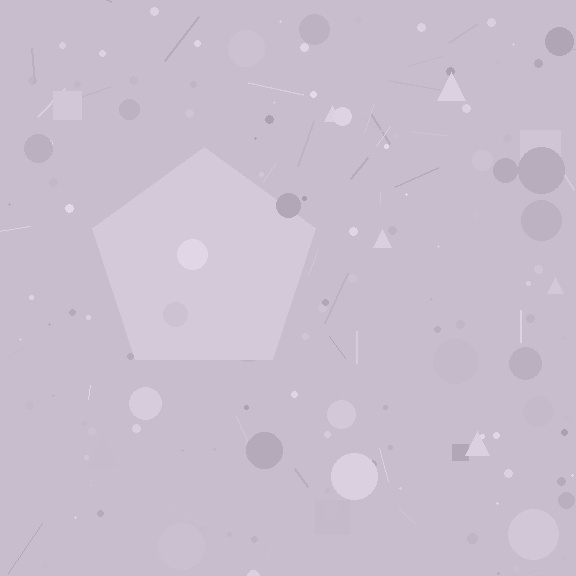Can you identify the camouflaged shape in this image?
The camouflaged shape is a pentagon.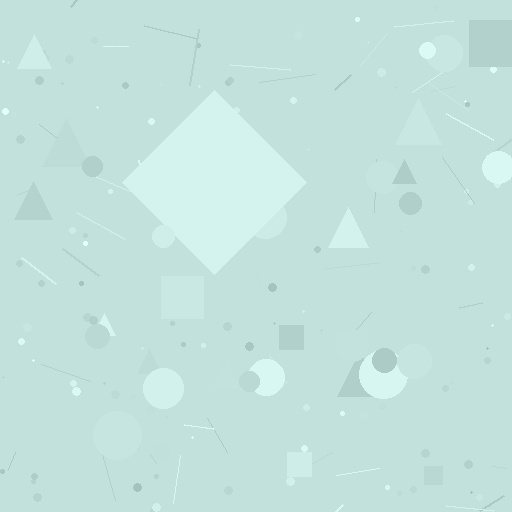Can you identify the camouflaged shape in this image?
The camouflaged shape is a diamond.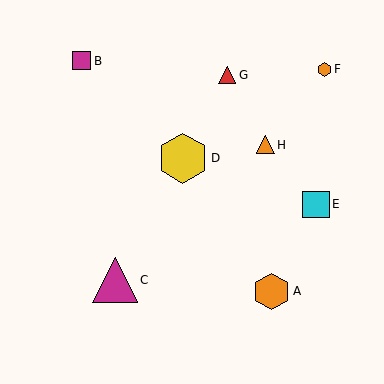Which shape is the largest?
The yellow hexagon (labeled D) is the largest.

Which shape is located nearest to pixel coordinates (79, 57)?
The magenta square (labeled B) at (82, 61) is nearest to that location.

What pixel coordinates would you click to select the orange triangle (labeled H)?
Click at (266, 145) to select the orange triangle H.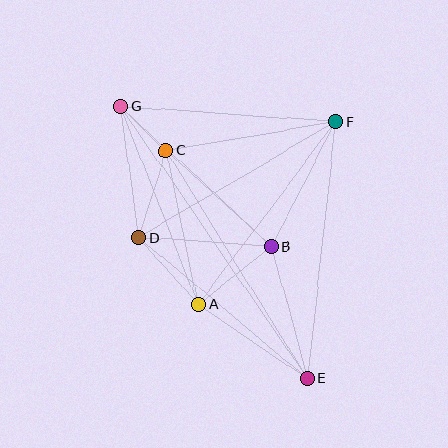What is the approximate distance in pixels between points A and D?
The distance between A and D is approximately 90 pixels.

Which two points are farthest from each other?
Points E and G are farthest from each other.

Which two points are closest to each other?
Points C and G are closest to each other.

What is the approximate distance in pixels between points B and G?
The distance between B and G is approximately 206 pixels.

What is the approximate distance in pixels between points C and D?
The distance between C and D is approximately 91 pixels.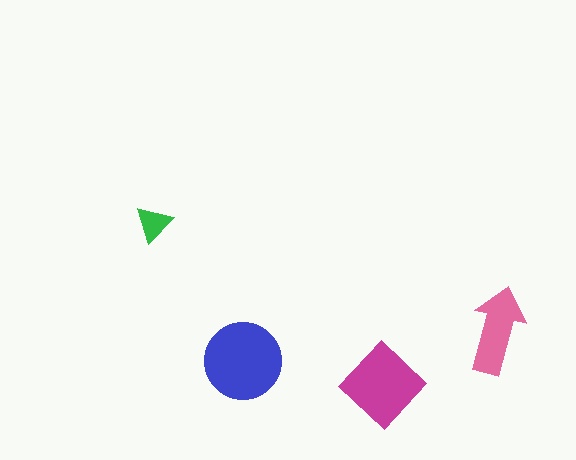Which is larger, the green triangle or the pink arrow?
The pink arrow.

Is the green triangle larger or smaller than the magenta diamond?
Smaller.